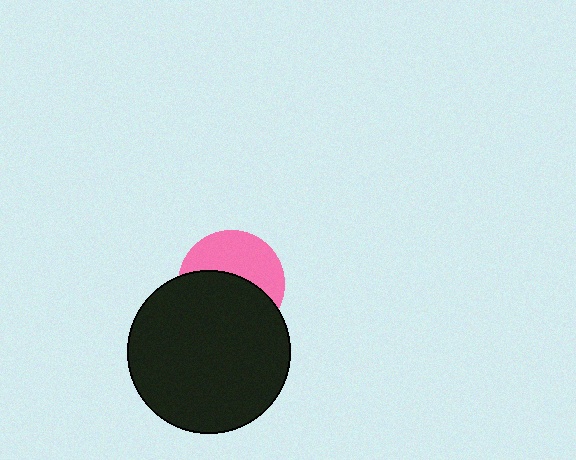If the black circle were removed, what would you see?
You would see the complete pink circle.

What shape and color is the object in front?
The object in front is a black circle.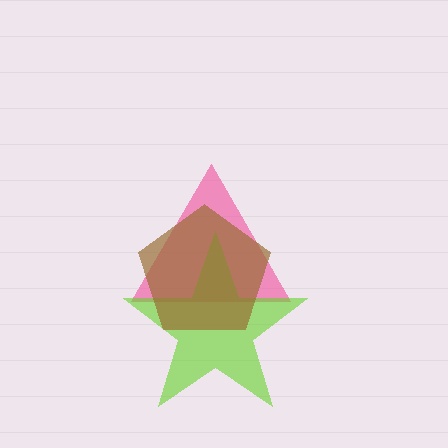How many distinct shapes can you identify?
There are 3 distinct shapes: a pink triangle, a lime star, a brown pentagon.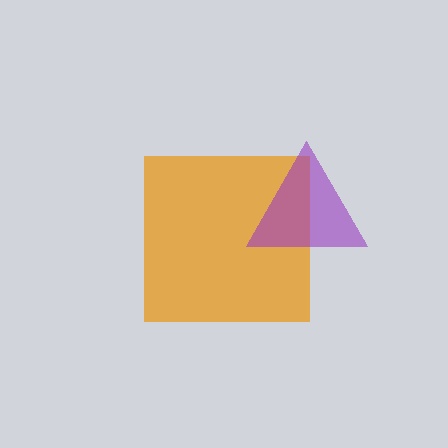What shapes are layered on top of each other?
The layered shapes are: an orange square, a purple triangle.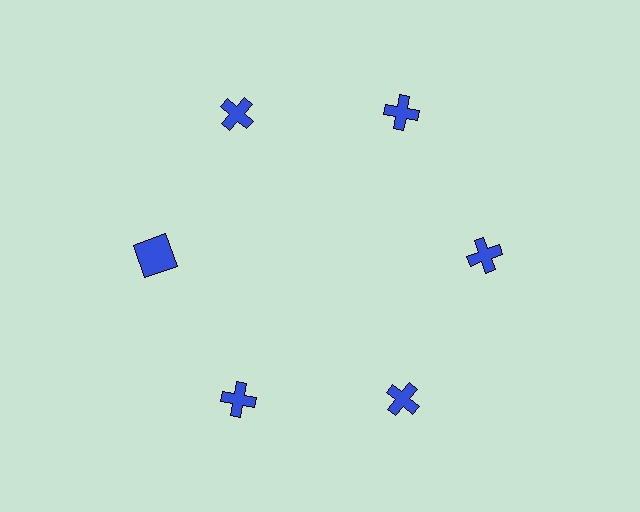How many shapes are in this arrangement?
There are 6 shapes arranged in a ring pattern.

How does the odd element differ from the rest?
It has a different shape: square instead of cross.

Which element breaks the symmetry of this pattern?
The blue square at roughly the 9 o'clock position breaks the symmetry. All other shapes are blue crosses.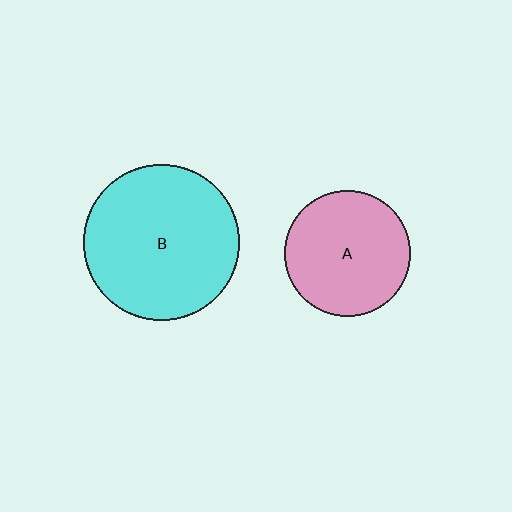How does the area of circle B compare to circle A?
Approximately 1.5 times.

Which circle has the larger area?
Circle B (cyan).